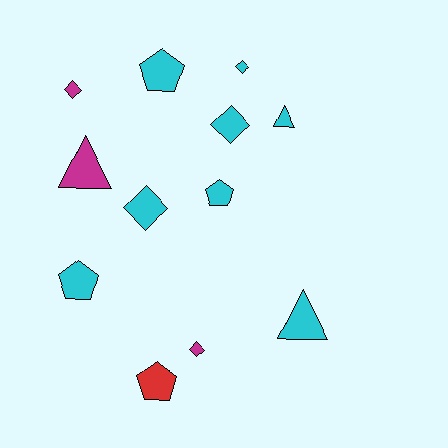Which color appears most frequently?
Cyan, with 8 objects.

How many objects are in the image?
There are 12 objects.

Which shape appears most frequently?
Diamond, with 5 objects.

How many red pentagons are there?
There is 1 red pentagon.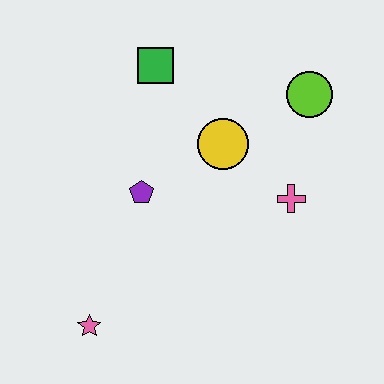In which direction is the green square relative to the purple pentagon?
The green square is above the purple pentagon.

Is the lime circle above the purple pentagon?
Yes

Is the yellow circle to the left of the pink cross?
Yes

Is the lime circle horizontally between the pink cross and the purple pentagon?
No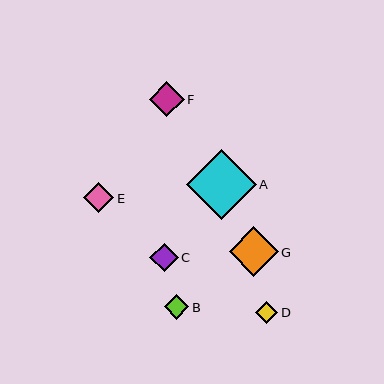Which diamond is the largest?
Diamond A is the largest with a size of approximately 70 pixels.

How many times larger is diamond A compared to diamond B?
Diamond A is approximately 2.9 times the size of diamond B.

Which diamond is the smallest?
Diamond D is the smallest with a size of approximately 22 pixels.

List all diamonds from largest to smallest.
From largest to smallest: A, G, F, E, C, B, D.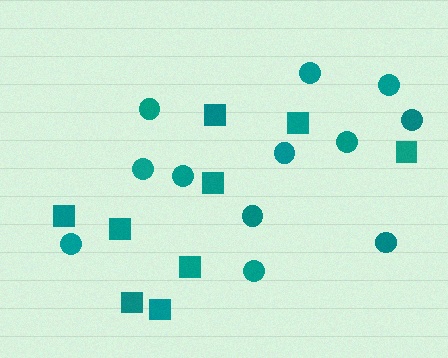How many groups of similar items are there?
There are 2 groups: one group of squares (9) and one group of circles (12).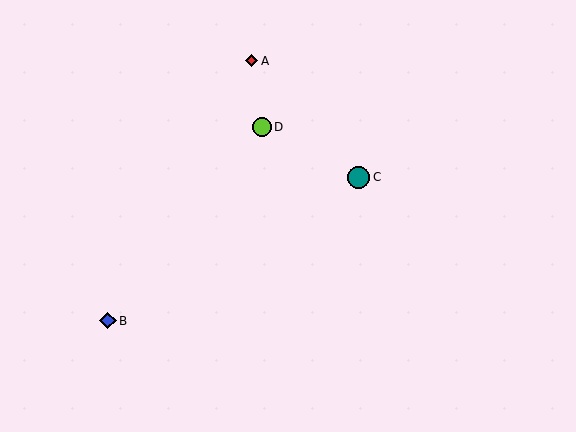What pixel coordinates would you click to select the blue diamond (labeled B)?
Click at (108, 321) to select the blue diamond B.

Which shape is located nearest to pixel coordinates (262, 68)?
The red diamond (labeled A) at (251, 61) is nearest to that location.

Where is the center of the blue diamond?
The center of the blue diamond is at (108, 321).